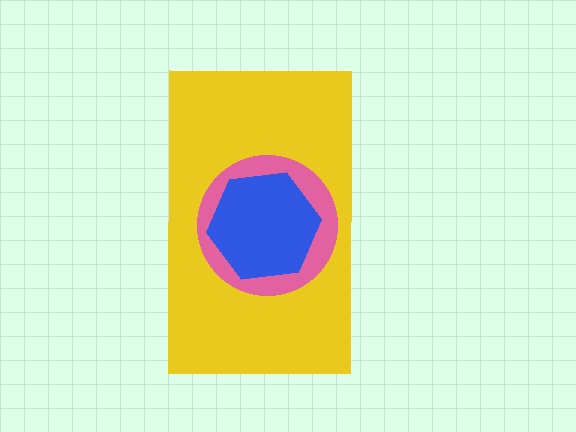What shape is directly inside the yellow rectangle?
The pink circle.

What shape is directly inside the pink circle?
The blue hexagon.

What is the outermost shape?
The yellow rectangle.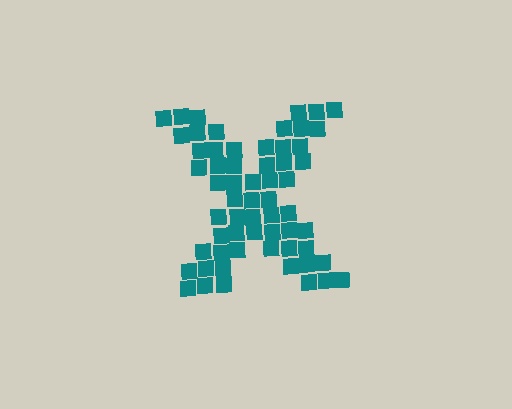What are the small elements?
The small elements are squares.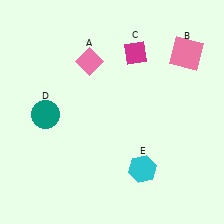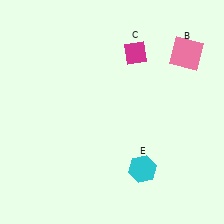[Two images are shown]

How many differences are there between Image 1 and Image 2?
There are 2 differences between the two images.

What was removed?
The teal circle (D), the pink diamond (A) were removed in Image 2.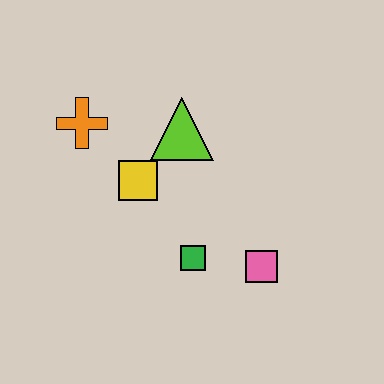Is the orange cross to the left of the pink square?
Yes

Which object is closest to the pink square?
The green square is closest to the pink square.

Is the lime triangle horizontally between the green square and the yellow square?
Yes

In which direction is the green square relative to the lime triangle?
The green square is below the lime triangle.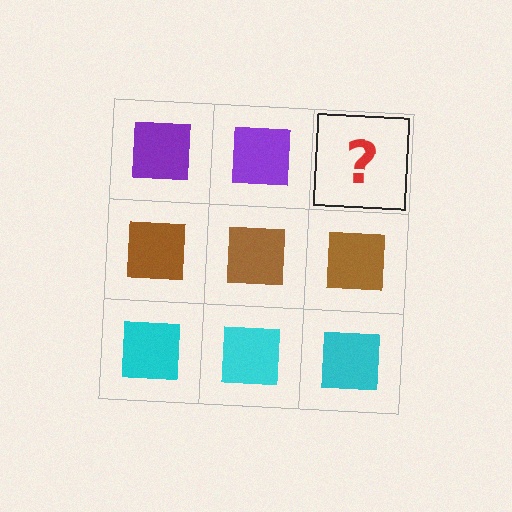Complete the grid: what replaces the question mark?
The question mark should be replaced with a purple square.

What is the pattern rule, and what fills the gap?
The rule is that each row has a consistent color. The gap should be filled with a purple square.